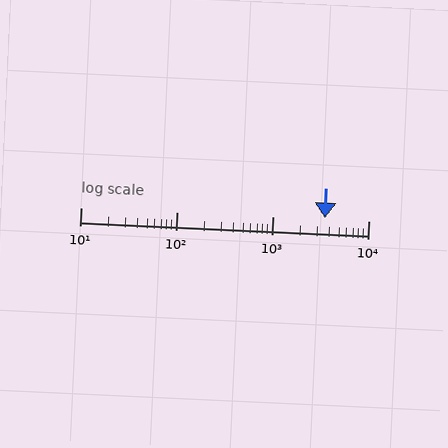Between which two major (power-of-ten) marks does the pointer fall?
The pointer is between 1000 and 10000.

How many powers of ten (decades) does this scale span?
The scale spans 3 decades, from 10 to 10000.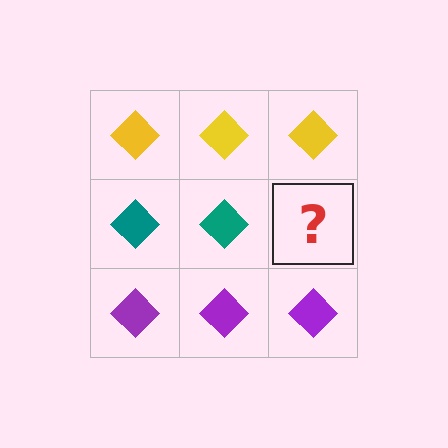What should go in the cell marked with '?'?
The missing cell should contain a teal diamond.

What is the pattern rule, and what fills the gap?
The rule is that each row has a consistent color. The gap should be filled with a teal diamond.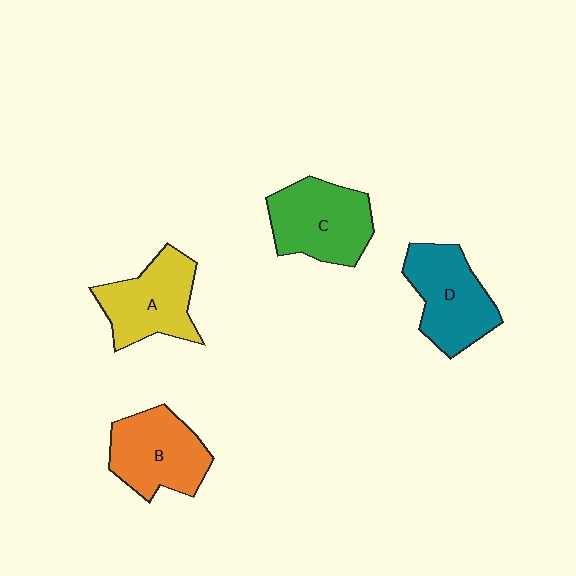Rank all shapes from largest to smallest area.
From largest to smallest: C (green), D (teal), B (orange), A (yellow).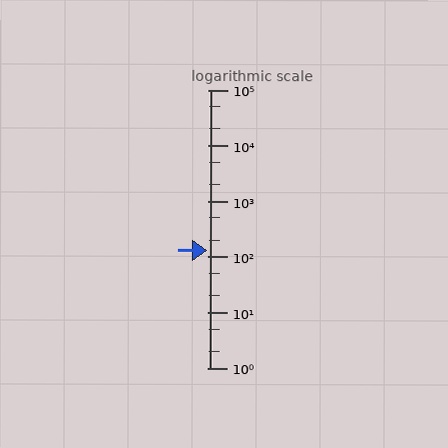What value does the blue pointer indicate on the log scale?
The pointer indicates approximately 130.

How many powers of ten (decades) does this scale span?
The scale spans 5 decades, from 1 to 100000.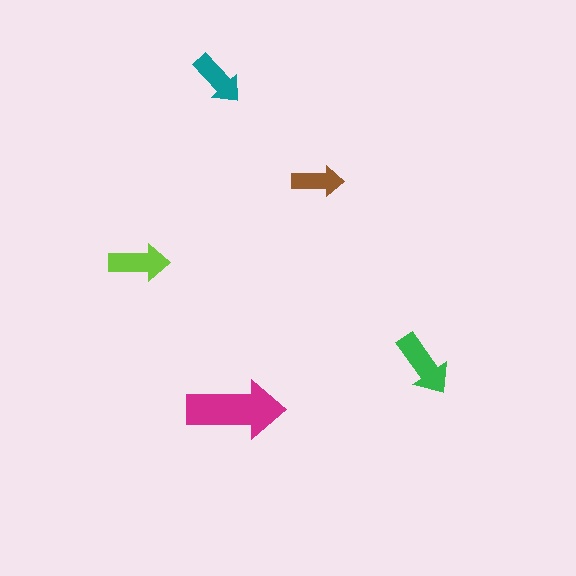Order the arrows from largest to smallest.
the magenta one, the green one, the lime one, the teal one, the brown one.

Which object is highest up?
The teal arrow is topmost.